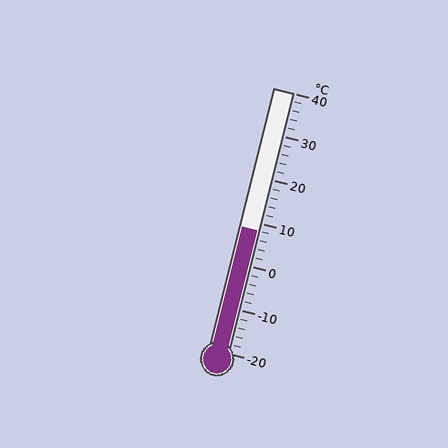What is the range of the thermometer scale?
The thermometer scale ranges from -20°C to 40°C.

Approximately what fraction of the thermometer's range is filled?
The thermometer is filled to approximately 45% of its range.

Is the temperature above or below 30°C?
The temperature is below 30°C.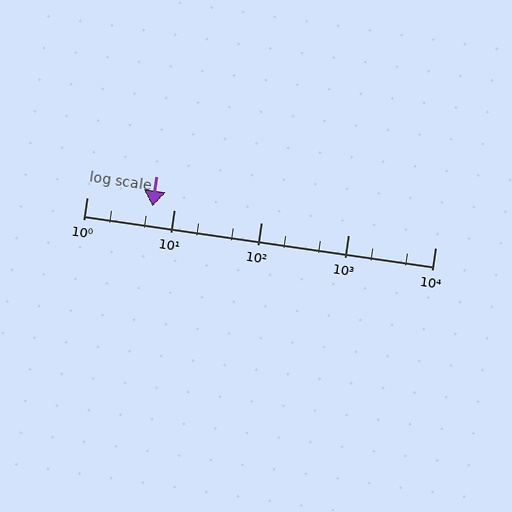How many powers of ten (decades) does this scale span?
The scale spans 4 decades, from 1 to 10000.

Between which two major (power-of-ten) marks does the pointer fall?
The pointer is between 1 and 10.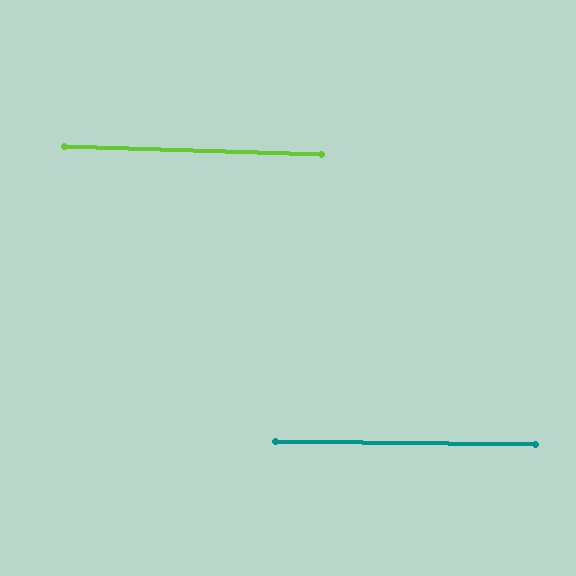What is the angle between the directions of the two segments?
Approximately 1 degree.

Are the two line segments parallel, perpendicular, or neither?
Parallel — their directions differ by only 1.1°.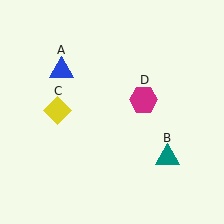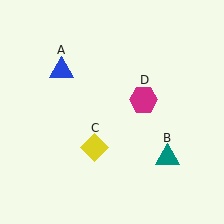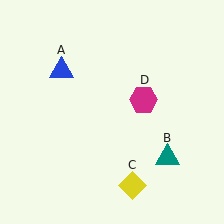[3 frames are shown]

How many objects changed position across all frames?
1 object changed position: yellow diamond (object C).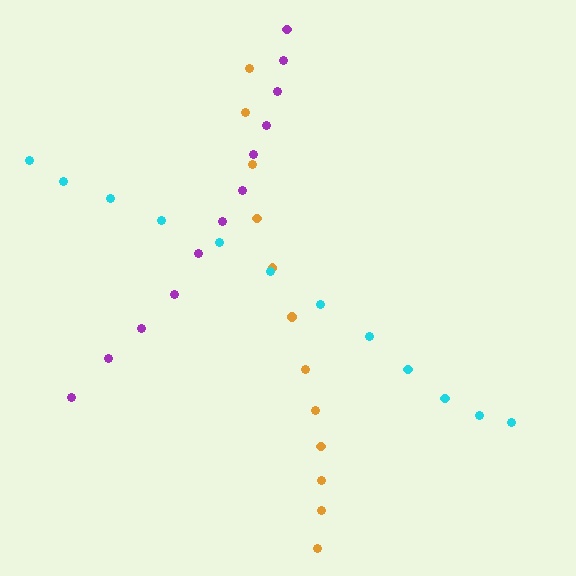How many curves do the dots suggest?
There are 3 distinct paths.